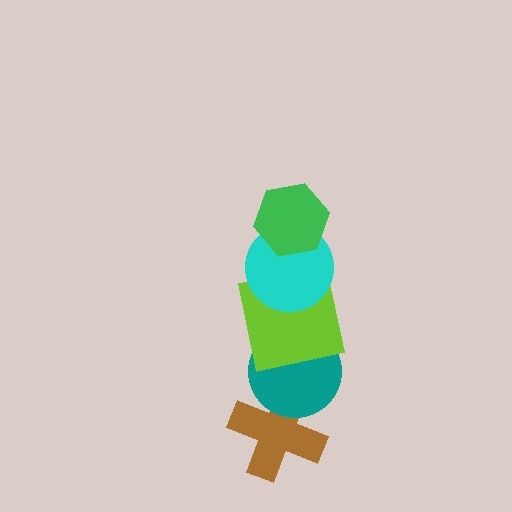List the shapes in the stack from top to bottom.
From top to bottom: the green hexagon, the cyan circle, the lime square, the teal circle, the brown cross.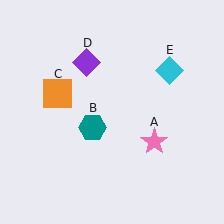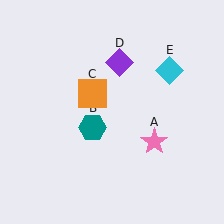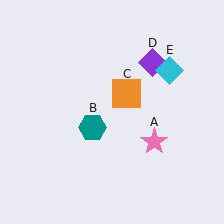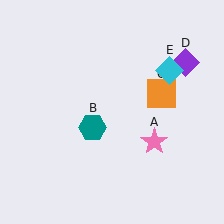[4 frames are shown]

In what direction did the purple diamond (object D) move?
The purple diamond (object D) moved right.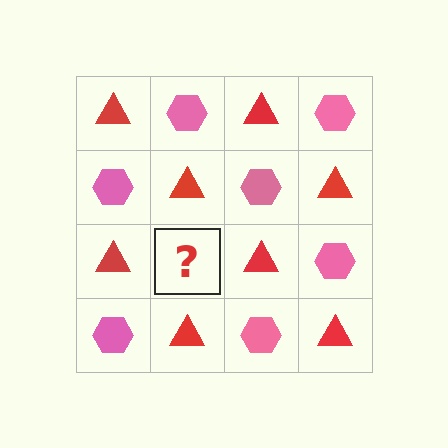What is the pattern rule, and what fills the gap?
The rule is that it alternates red triangle and pink hexagon in a checkerboard pattern. The gap should be filled with a pink hexagon.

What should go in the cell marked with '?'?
The missing cell should contain a pink hexagon.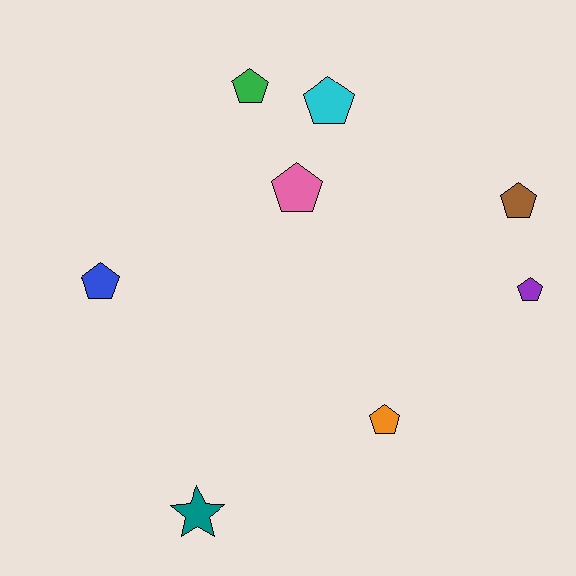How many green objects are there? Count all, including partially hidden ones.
There is 1 green object.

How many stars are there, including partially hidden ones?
There is 1 star.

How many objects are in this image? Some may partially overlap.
There are 8 objects.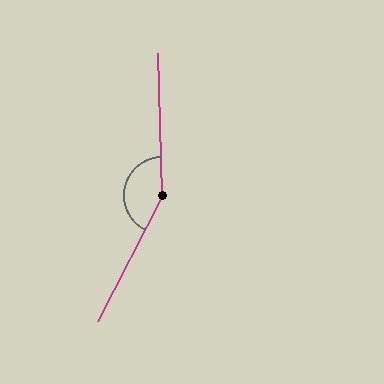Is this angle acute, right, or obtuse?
It is obtuse.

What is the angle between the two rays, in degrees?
Approximately 151 degrees.